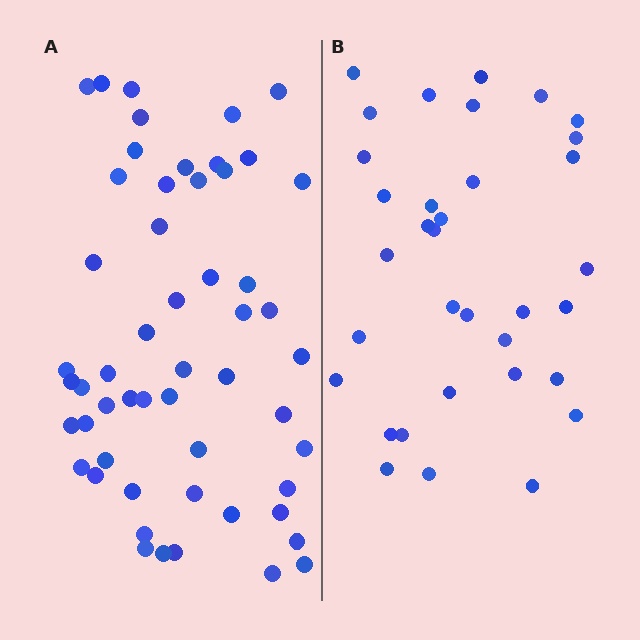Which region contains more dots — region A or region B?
Region A (the left region) has more dots.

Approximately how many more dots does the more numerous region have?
Region A has approximately 20 more dots than region B.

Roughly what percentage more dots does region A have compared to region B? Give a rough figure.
About 60% more.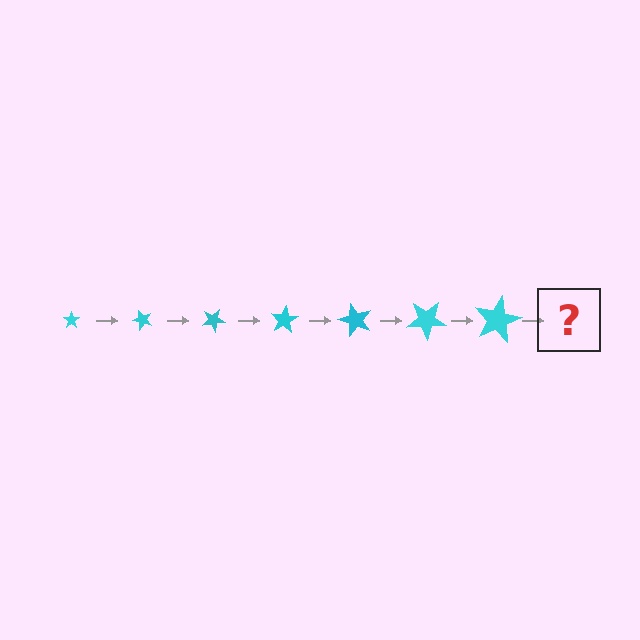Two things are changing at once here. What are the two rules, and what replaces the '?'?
The two rules are that the star grows larger each step and it rotates 50 degrees each step. The '?' should be a star, larger than the previous one and rotated 350 degrees from the start.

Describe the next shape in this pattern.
It should be a star, larger than the previous one and rotated 350 degrees from the start.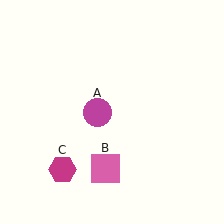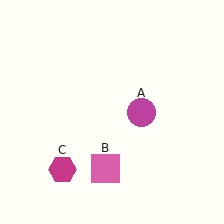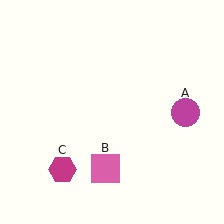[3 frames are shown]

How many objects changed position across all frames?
1 object changed position: magenta circle (object A).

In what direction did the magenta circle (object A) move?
The magenta circle (object A) moved right.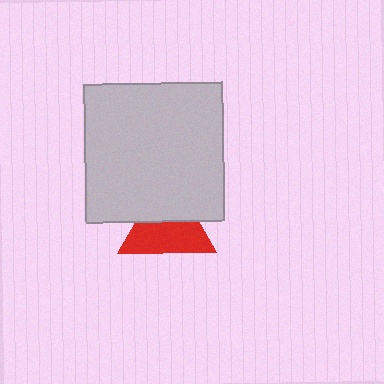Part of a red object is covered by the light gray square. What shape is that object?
It is a triangle.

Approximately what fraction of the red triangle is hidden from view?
Roughly 40% of the red triangle is hidden behind the light gray square.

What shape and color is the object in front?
The object in front is a light gray square.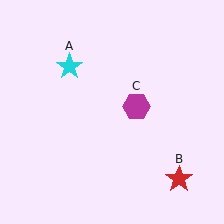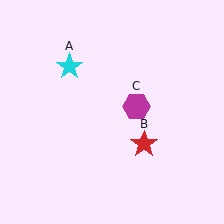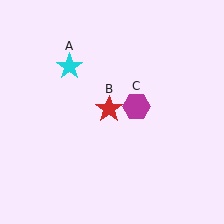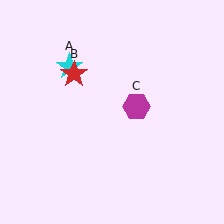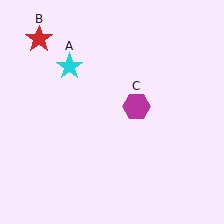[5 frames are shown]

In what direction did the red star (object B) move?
The red star (object B) moved up and to the left.